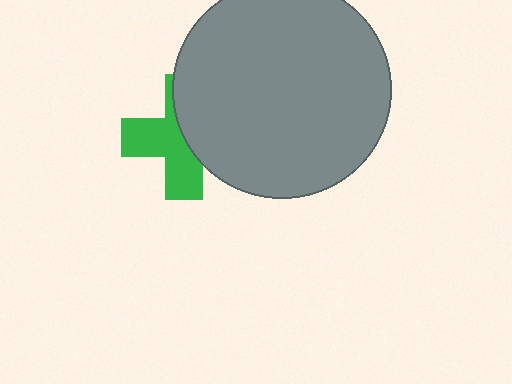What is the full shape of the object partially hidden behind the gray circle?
The partially hidden object is a green cross.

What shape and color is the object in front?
The object in front is a gray circle.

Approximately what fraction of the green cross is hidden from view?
Roughly 47% of the green cross is hidden behind the gray circle.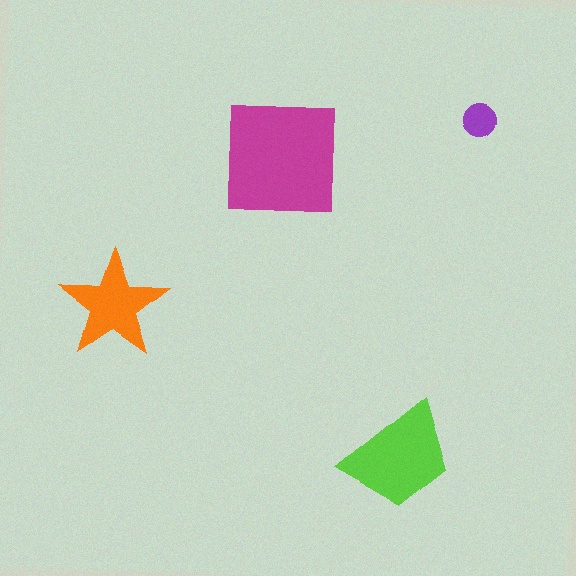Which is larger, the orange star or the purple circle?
The orange star.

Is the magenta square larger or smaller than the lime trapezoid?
Larger.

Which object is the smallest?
The purple circle.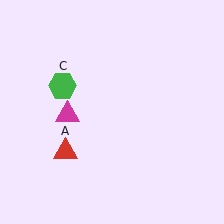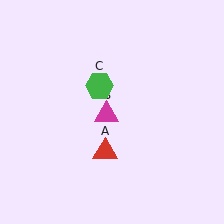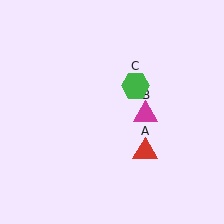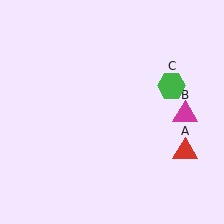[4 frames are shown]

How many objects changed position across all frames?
3 objects changed position: red triangle (object A), magenta triangle (object B), green hexagon (object C).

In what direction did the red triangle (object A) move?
The red triangle (object A) moved right.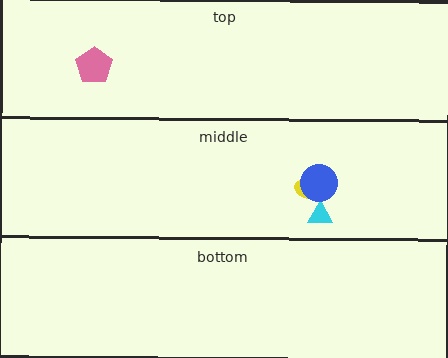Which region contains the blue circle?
The middle region.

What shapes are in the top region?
The pink pentagon.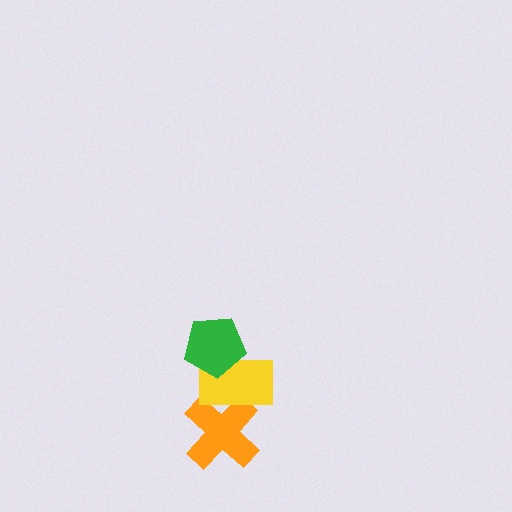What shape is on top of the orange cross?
The yellow rectangle is on top of the orange cross.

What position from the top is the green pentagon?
The green pentagon is 1st from the top.